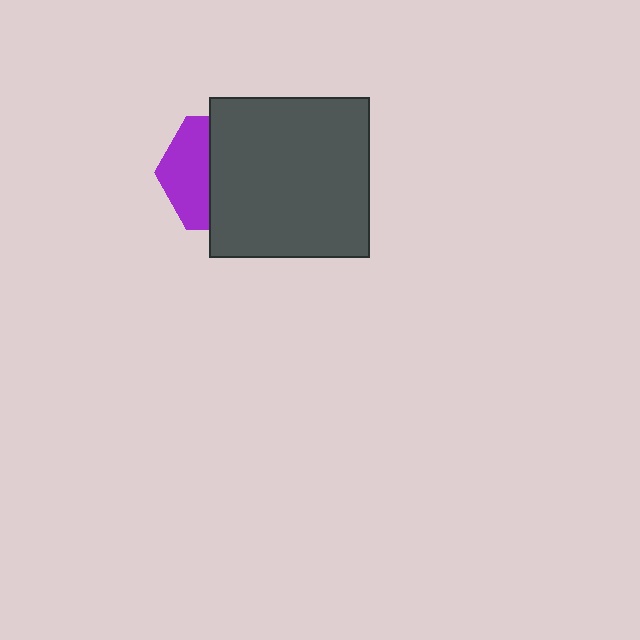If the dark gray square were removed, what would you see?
You would see the complete purple hexagon.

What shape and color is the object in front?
The object in front is a dark gray square.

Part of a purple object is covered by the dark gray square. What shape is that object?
It is a hexagon.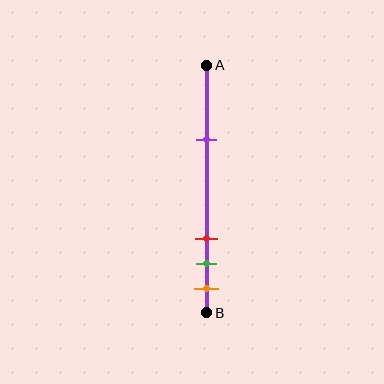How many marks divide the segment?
There are 4 marks dividing the segment.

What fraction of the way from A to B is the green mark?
The green mark is approximately 80% (0.8) of the way from A to B.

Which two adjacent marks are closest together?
The green and orange marks are the closest adjacent pair.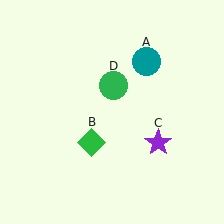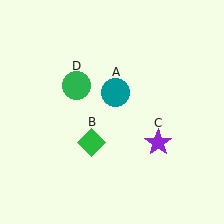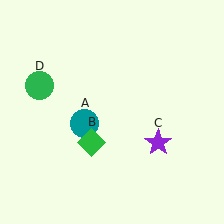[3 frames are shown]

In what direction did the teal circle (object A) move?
The teal circle (object A) moved down and to the left.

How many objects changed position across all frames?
2 objects changed position: teal circle (object A), green circle (object D).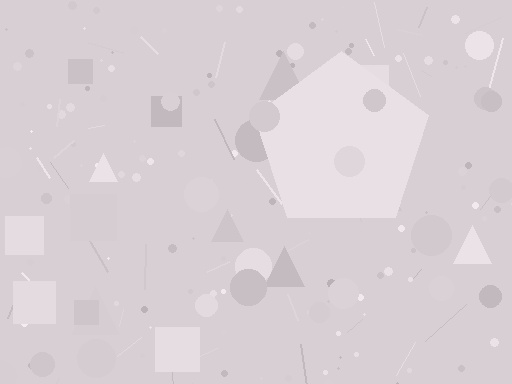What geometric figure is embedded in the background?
A pentagon is embedded in the background.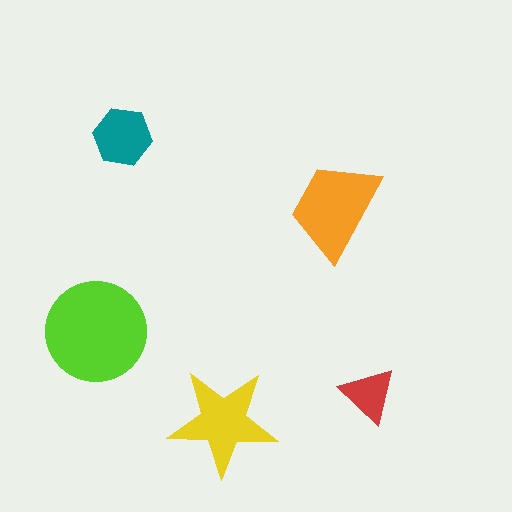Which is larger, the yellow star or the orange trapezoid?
The orange trapezoid.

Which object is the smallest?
The red triangle.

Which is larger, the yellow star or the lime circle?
The lime circle.